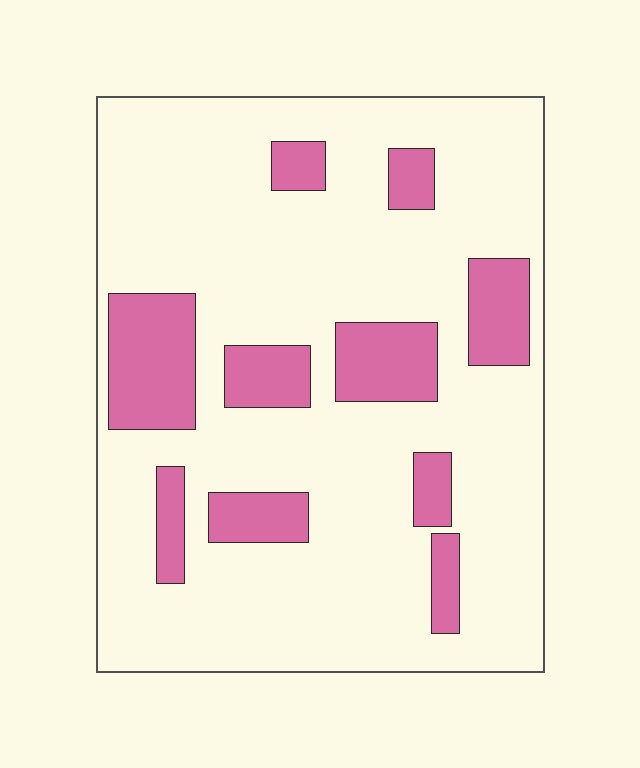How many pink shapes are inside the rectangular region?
10.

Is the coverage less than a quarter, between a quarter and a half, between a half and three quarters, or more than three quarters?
Less than a quarter.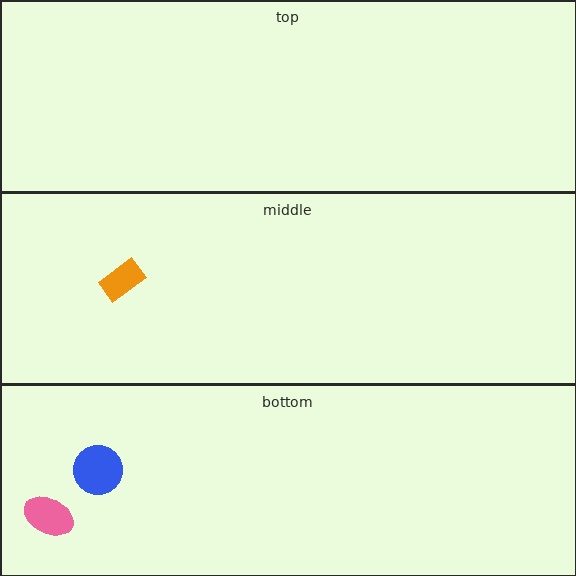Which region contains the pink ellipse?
The bottom region.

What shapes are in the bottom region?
The blue circle, the pink ellipse.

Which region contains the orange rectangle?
The middle region.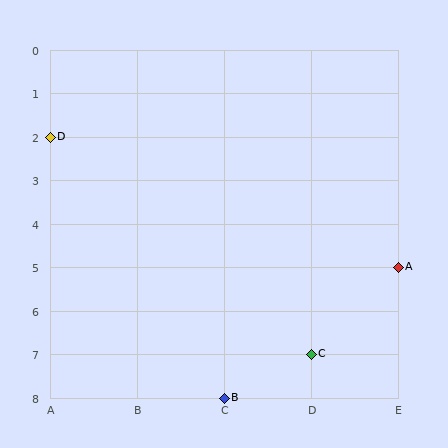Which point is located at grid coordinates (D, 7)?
Point C is at (D, 7).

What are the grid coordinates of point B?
Point B is at grid coordinates (C, 8).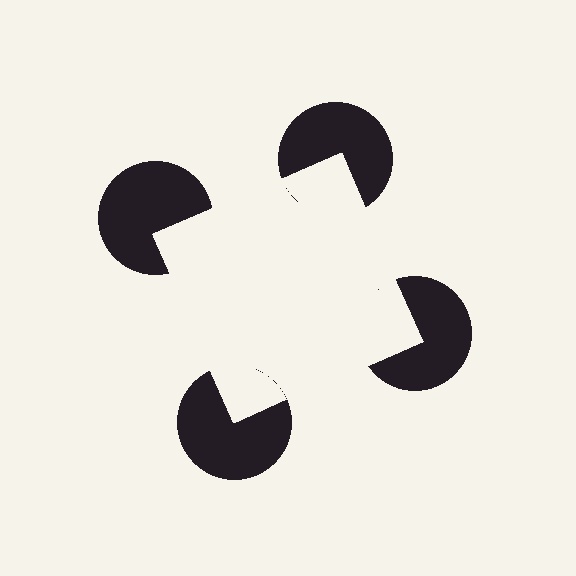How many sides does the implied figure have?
4 sides.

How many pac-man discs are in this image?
There are 4 — one at each vertex of the illusory square.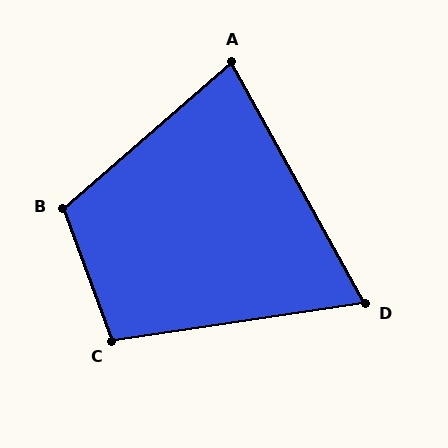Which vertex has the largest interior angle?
B, at approximately 111 degrees.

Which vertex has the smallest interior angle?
D, at approximately 69 degrees.